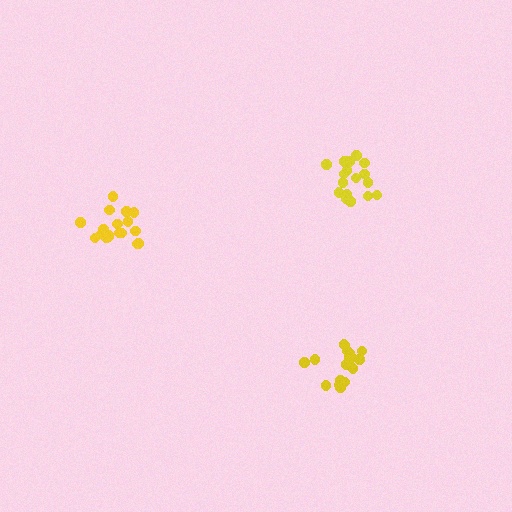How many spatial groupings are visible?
There are 3 spatial groupings.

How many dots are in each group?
Group 1: 18 dots, Group 2: 17 dots, Group 3: 17 dots (52 total).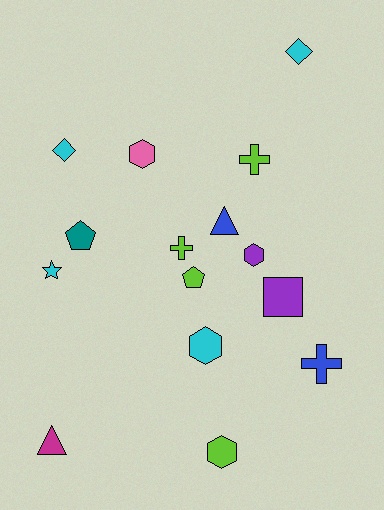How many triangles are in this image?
There are 2 triangles.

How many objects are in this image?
There are 15 objects.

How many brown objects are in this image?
There are no brown objects.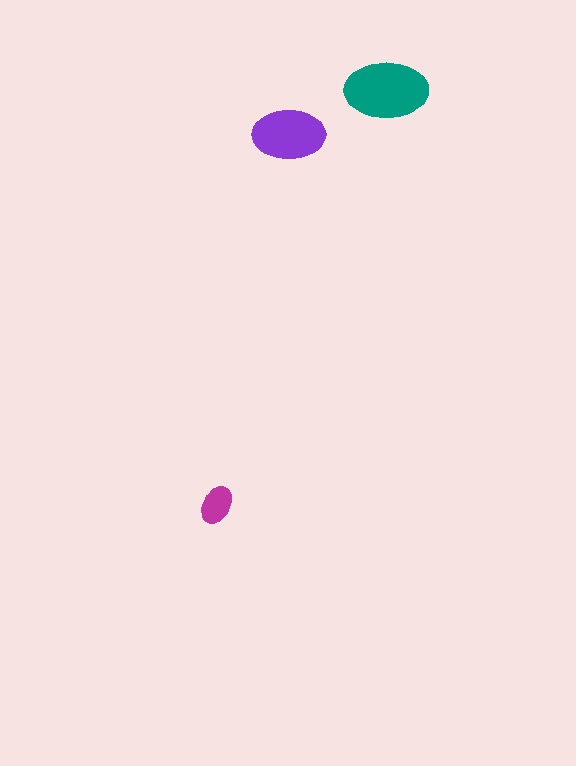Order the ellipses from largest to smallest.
the teal one, the purple one, the magenta one.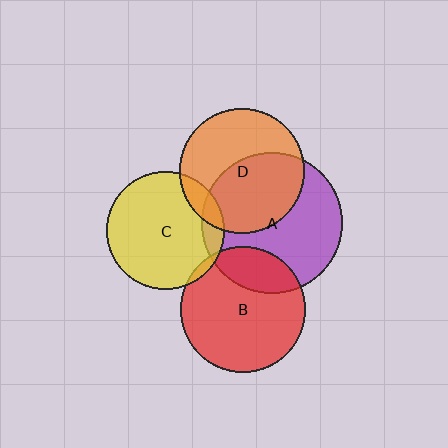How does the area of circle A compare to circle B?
Approximately 1.3 times.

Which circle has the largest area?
Circle A (purple).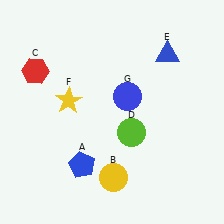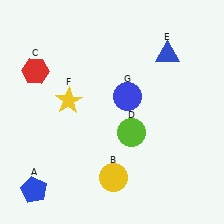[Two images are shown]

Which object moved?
The blue pentagon (A) moved left.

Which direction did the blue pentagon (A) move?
The blue pentagon (A) moved left.